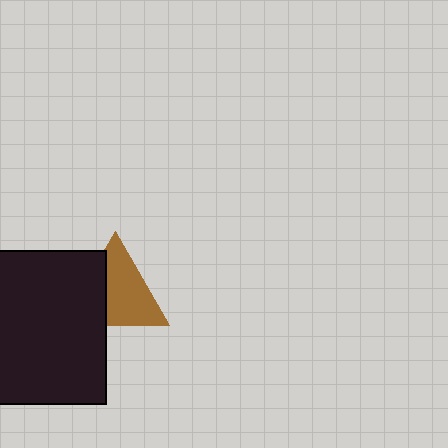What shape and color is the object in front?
The object in front is a black square.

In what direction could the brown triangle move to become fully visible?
The brown triangle could move right. That would shift it out from behind the black square entirely.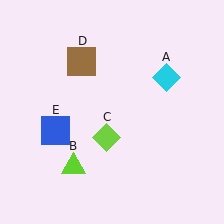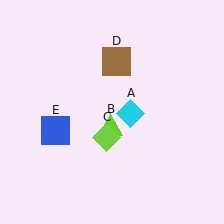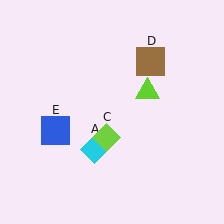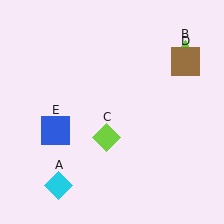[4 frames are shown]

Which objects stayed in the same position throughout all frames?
Lime diamond (object C) and blue square (object E) remained stationary.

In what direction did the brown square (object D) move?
The brown square (object D) moved right.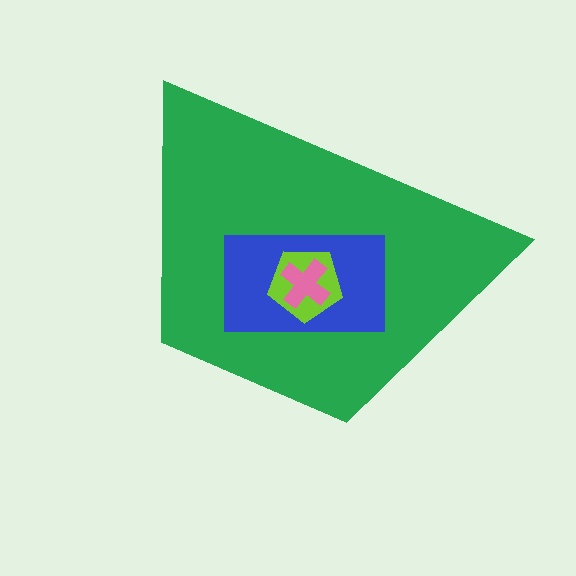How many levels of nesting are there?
4.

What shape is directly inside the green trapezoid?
The blue rectangle.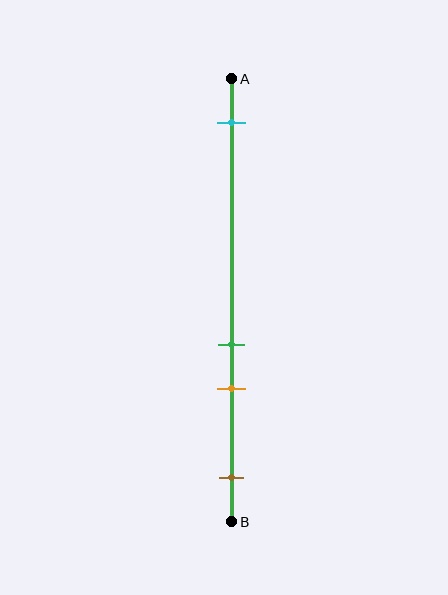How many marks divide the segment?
There are 4 marks dividing the segment.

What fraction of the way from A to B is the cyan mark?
The cyan mark is approximately 10% (0.1) of the way from A to B.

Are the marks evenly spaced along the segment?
No, the marks are not evenly spaced.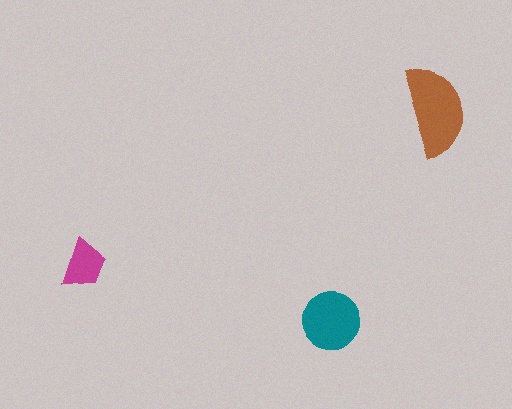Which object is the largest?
The brown semicircle.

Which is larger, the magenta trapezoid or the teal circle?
The teal circle.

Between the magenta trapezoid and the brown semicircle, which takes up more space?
The brown semicircle.